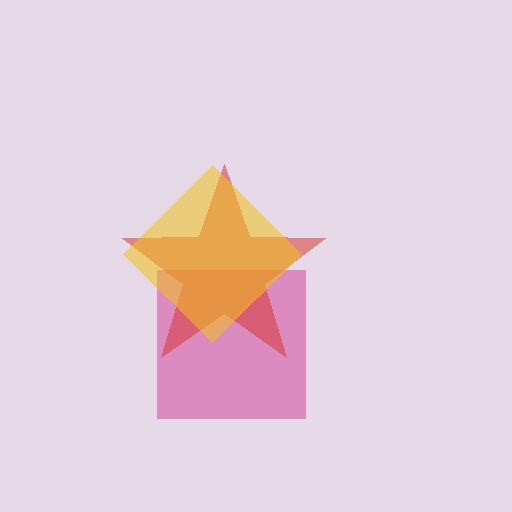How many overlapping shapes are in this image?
There are 3 overlapping shapes in the image.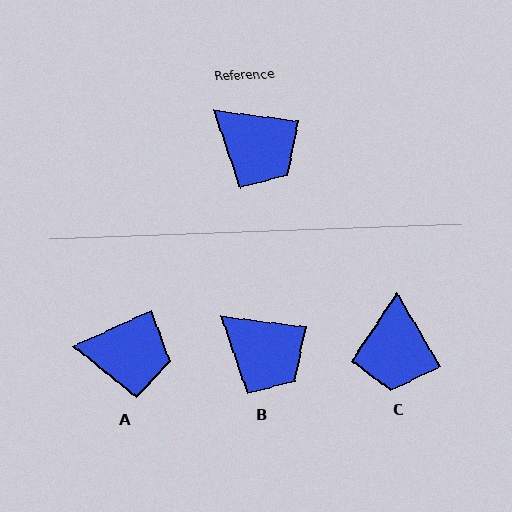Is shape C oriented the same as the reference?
No, it is off by about 53 degrees.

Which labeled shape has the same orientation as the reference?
B.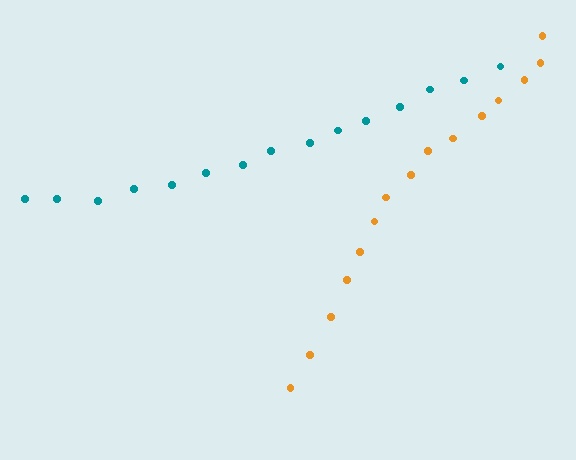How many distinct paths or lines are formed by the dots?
There are 2 distinct paths.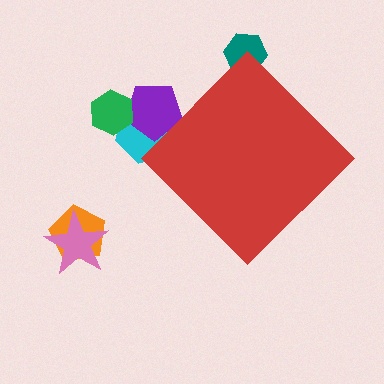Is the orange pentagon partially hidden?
No, the orange pentagon is fully visible.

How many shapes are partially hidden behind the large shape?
3 shapes are partially hidden.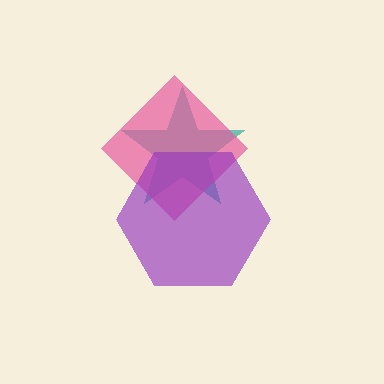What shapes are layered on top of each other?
The layered shapes are: a teal star, a pink diamond, a purple hexagon.